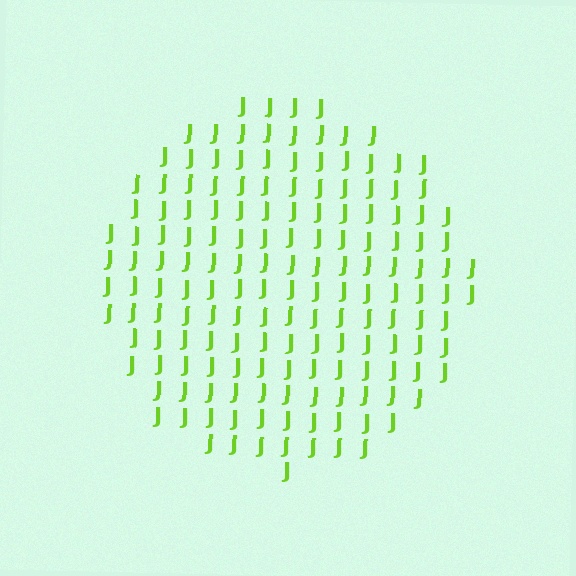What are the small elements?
The small elements are letter J's.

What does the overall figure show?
The overall figure shows a circle.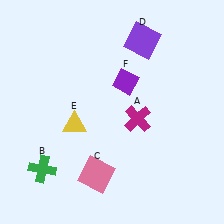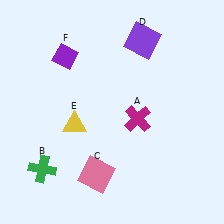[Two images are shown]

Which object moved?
The purple diamond (F) moved left.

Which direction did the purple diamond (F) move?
The purple diamond (F) moved left.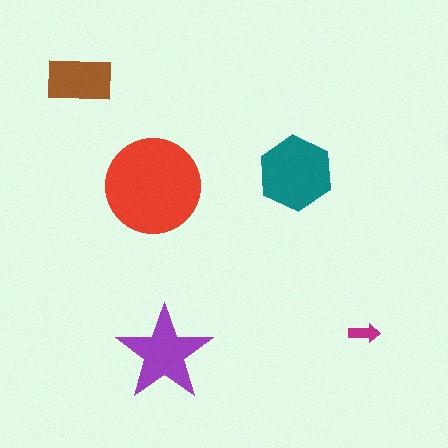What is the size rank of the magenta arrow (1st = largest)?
5th.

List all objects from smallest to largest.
The magenta arrow, the brown rectangle, the purple star, the teal hexagon, the red circle.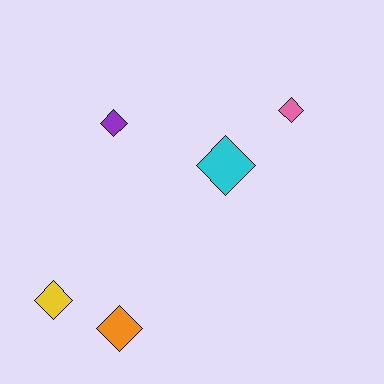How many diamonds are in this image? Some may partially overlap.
There are 5 diamonds.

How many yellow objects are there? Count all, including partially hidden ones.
There is 1 yellow object.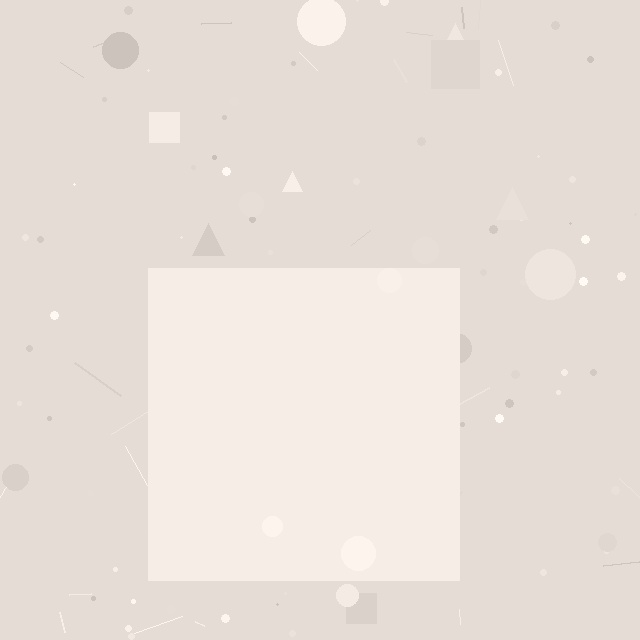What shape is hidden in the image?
A square is hidden in the image.